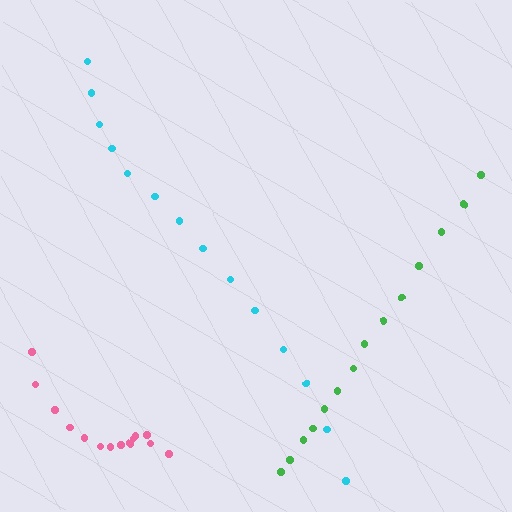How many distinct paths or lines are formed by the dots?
There are 3 distinct paths.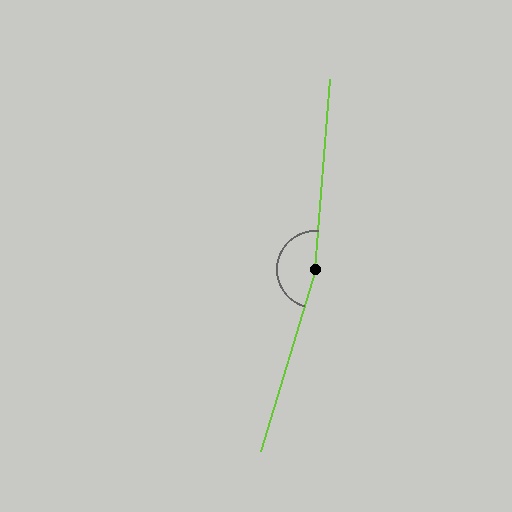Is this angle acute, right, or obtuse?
It is obtuse.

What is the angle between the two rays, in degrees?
Approximately 168 degrees.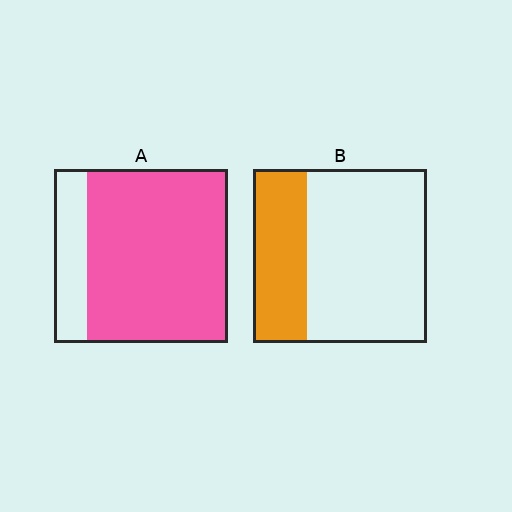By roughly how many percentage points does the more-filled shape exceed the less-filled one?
By roughly 50 percentage points (A over B).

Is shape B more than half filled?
No.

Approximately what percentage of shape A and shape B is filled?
A is approximately 80% and B is approximately 30%.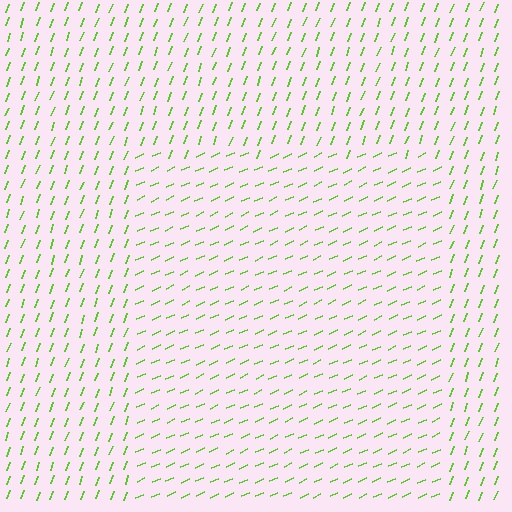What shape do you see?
I see a rectangle.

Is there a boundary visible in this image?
Yes, there is a texture boundary formed by a change in line orientation.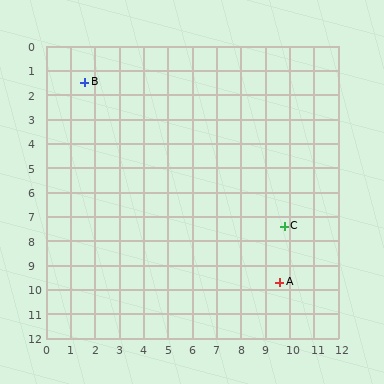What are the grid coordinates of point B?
Point B is at approximately (1.6, 1.5).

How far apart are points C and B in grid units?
Points C and B are about 10.1 grid units apart.